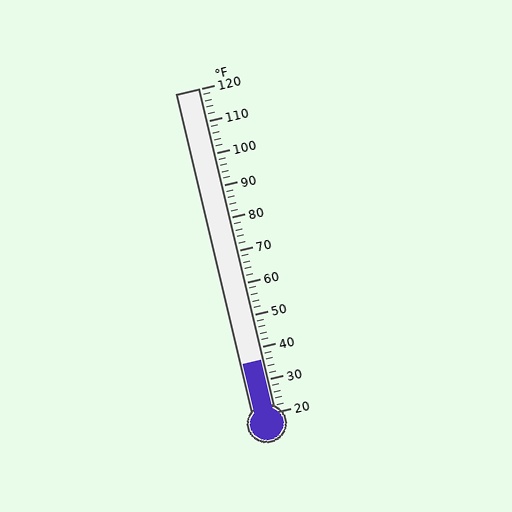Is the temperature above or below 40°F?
The temperature is below 40°F.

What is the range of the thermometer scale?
The thermometer scale ranges from 20°F to 120°F.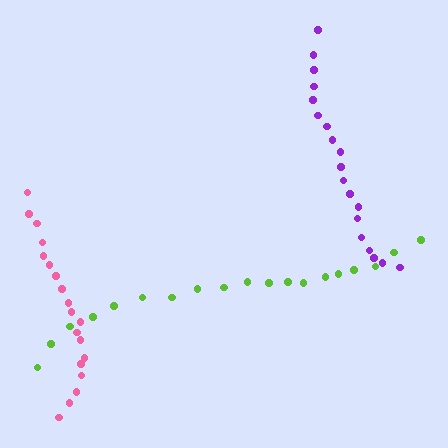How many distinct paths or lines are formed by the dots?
There are 3 distinct paths.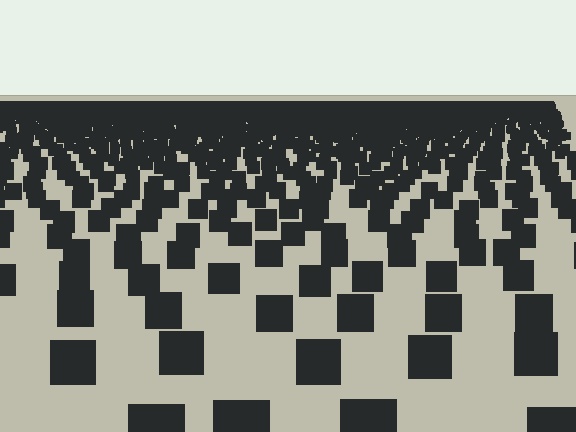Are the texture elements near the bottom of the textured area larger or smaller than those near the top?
Larger. Near the bottom, elements are closer to the viewer and appear at a bigger on-screen size.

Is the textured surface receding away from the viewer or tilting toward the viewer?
The surface is receding away from the viewer. Texture elements get smaller and denser toward the top.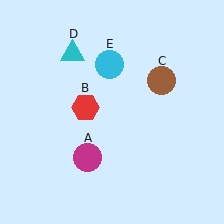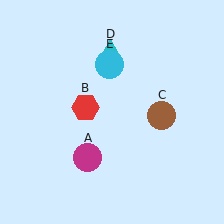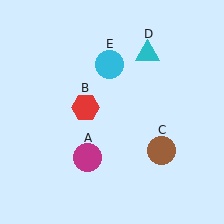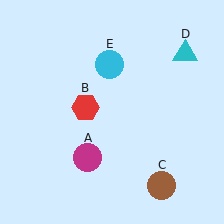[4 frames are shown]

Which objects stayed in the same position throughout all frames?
Magenta circle (object A) and red hexagon (object B) and cyan circle (object E) remained stationary.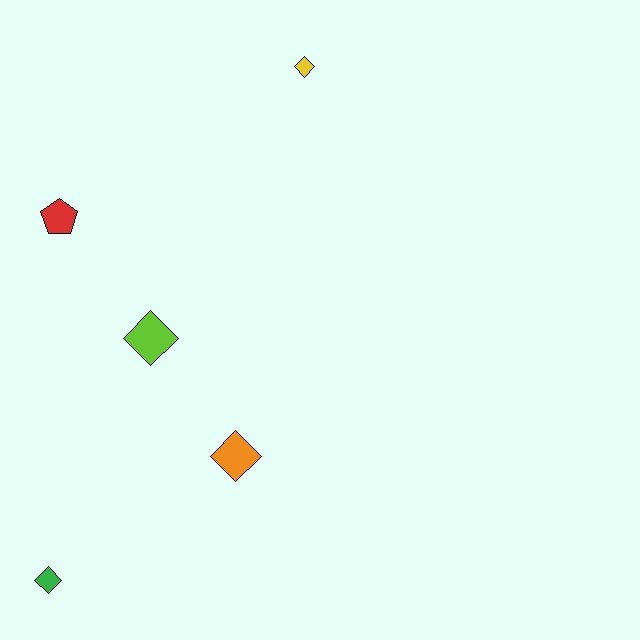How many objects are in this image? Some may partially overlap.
There are 5 objects.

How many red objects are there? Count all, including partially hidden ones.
There is 1 red object.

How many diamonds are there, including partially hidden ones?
There are 4 diamonds.